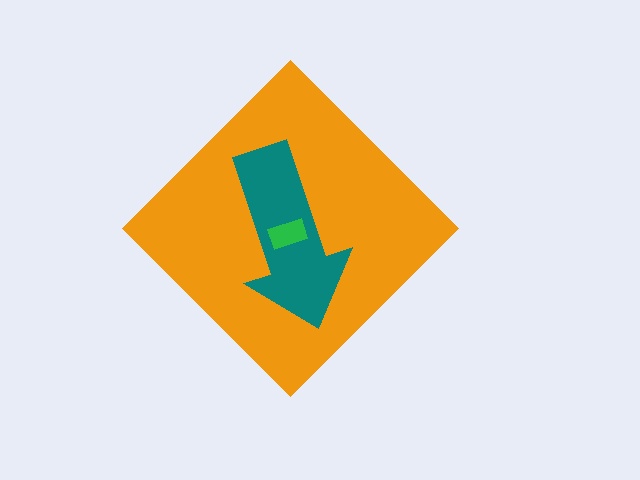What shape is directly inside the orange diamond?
The teal arrow.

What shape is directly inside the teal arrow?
The green rectangle.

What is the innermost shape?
The green rectangle.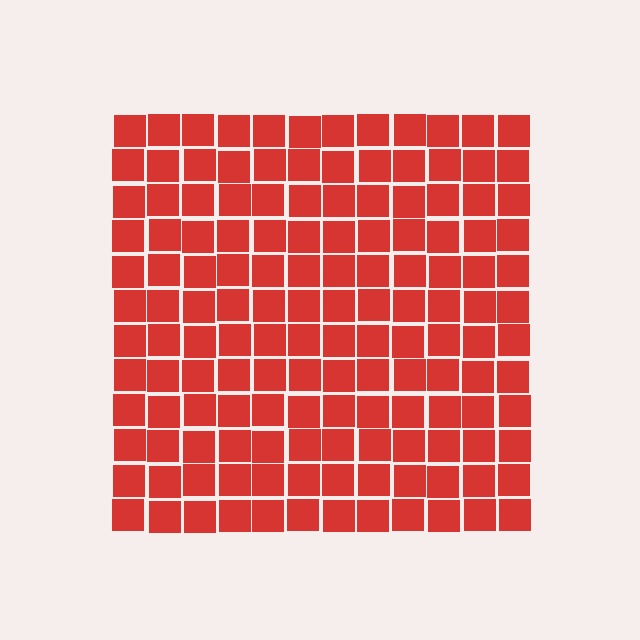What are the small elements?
The small elements are squares.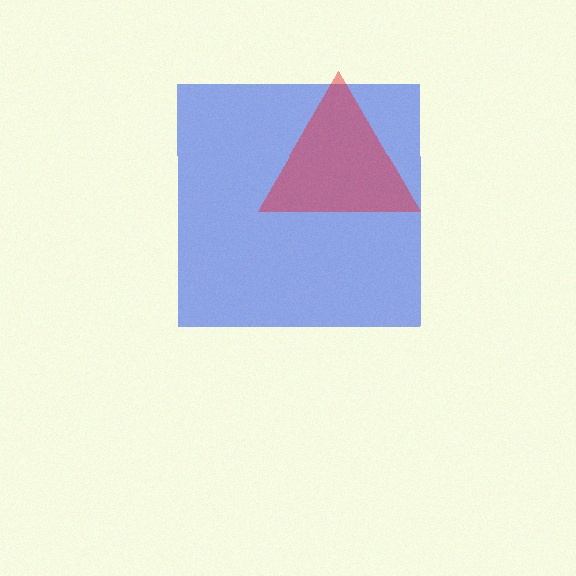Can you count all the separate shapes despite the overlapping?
Yes, there are 2 separate shapes.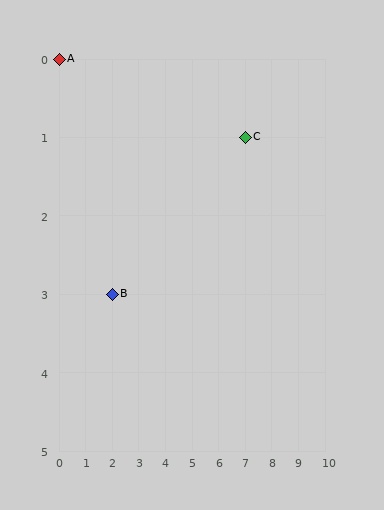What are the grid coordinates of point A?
Point A is at grid coordinates (0, 0).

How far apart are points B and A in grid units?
Points B and A are 2 columns and 3 rows apart (about 3.6 grid units diagonally).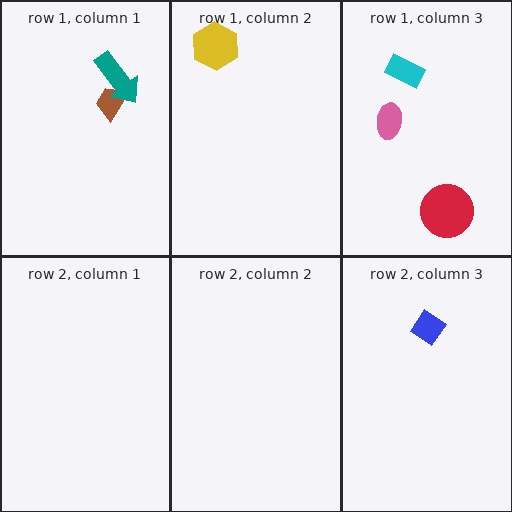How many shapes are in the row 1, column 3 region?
3.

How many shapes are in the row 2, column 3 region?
1.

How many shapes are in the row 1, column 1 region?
2.